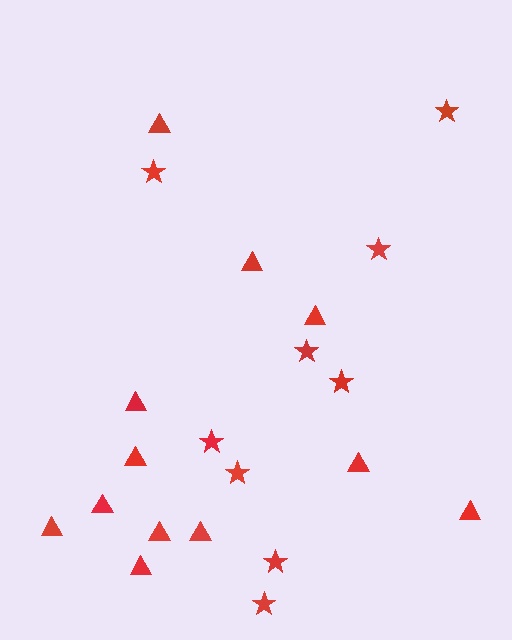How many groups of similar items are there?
There are 2 groups: one group of stars (9) and one group of triangles (12).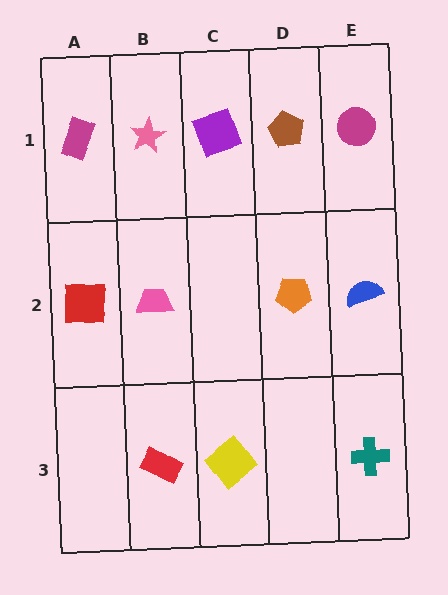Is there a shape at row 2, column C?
No, that cell is empty.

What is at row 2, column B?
A pink trapezoid.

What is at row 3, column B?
A red rectangle.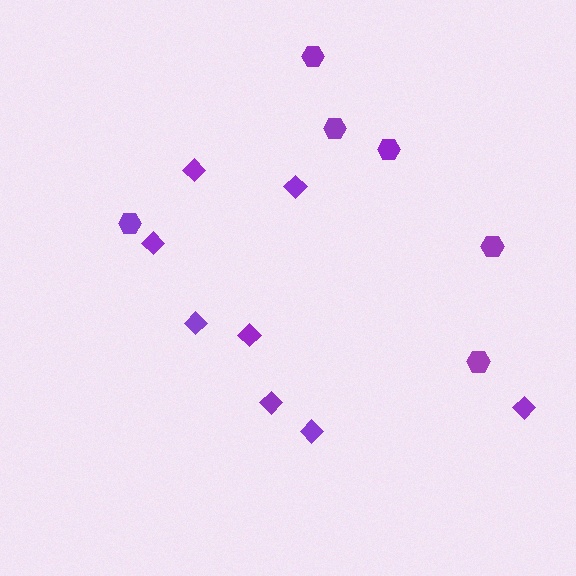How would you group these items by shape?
There are 2 groups: one group of hexagons (6) and one group of diamonds (8).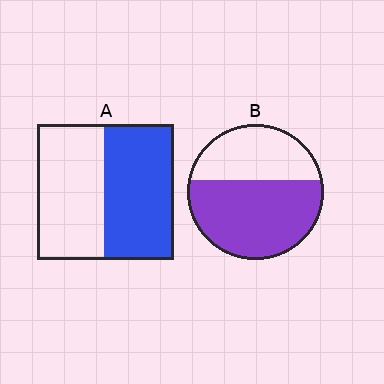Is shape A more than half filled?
Roughly half.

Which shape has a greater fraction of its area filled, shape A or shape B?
Shape B.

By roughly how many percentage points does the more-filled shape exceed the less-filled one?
By roughly 10 percentage points (B over A).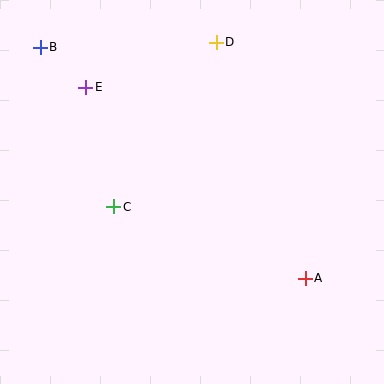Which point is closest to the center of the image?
Point C at (114, 207) is closest to the center.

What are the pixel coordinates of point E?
Point E is at (86, 87).